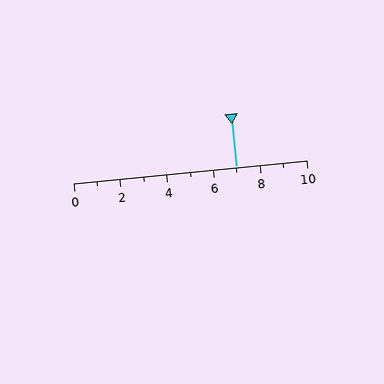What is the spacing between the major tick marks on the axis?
The major ticks are spaced 2 apart.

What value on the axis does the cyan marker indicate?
The marker indicates approximately 7.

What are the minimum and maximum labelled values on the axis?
The axis runs from 0 to 10.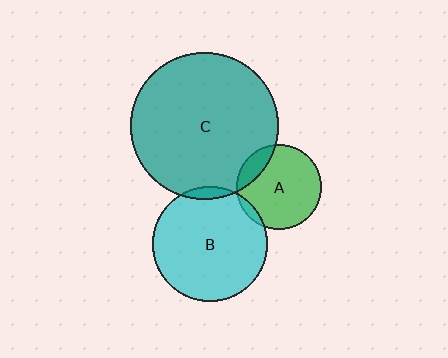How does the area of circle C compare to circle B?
Approximately 1.7 times.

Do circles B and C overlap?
Yes.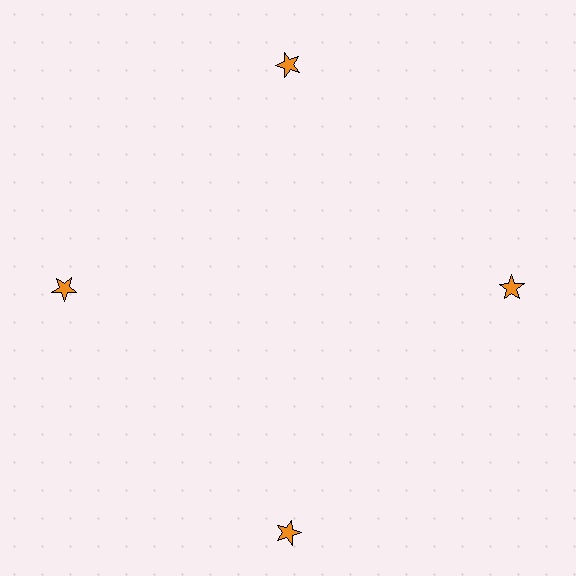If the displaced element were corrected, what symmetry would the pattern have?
It would have 4-fold rotational symmetry — the pattern would map onto itself every 90 degrees.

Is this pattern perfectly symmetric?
No. The 4 orange stars are arranged in a ring, but one element near the 6 o'clock position is pushed outward from the center, breaking the 4-fold rotational symmetry.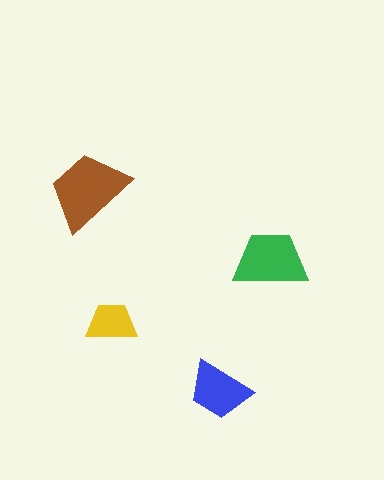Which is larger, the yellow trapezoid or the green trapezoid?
The green one.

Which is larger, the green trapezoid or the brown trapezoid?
The brown one.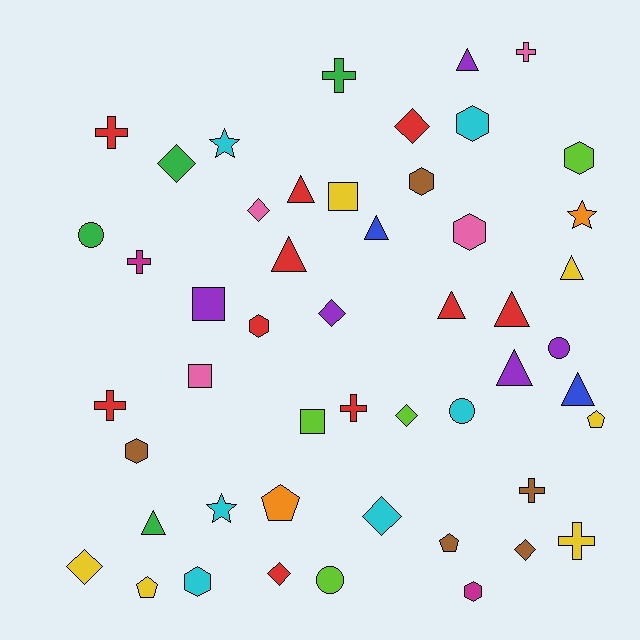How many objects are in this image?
There are 50 objects.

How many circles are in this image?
There are 4 circles.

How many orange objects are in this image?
There are 2 orange objects.